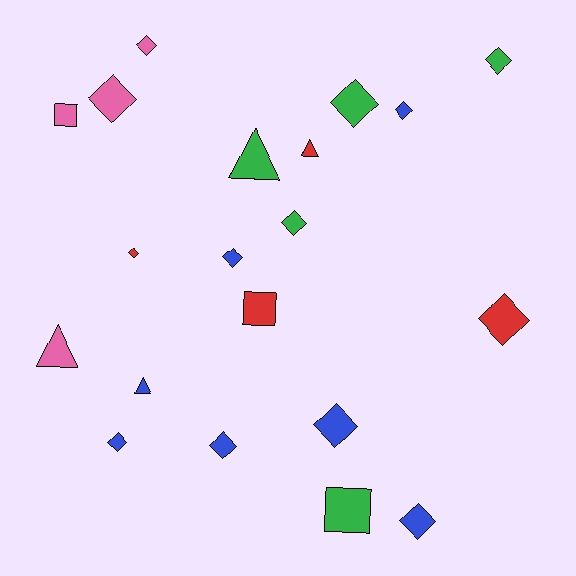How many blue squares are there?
There are no blue squares.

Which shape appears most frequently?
Diamond, with 13 objects.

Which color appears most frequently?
Blue, with 7 objects.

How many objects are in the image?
There are 20 objects.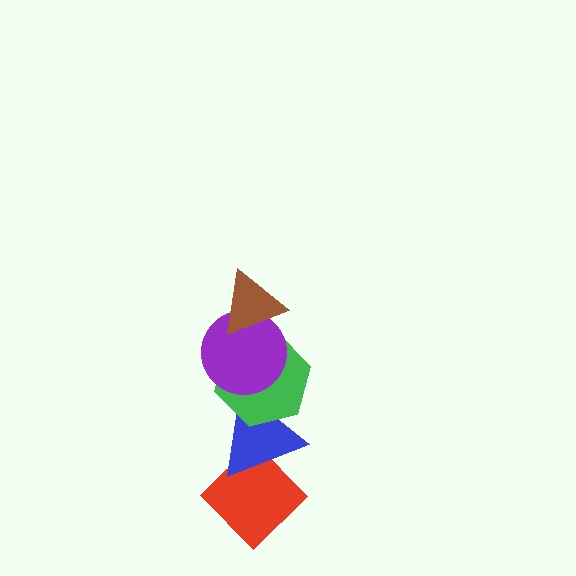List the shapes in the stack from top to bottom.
From top to bottom: the brown triangle, the purple circle, the green hexagon, the blue triangle, the red diamond.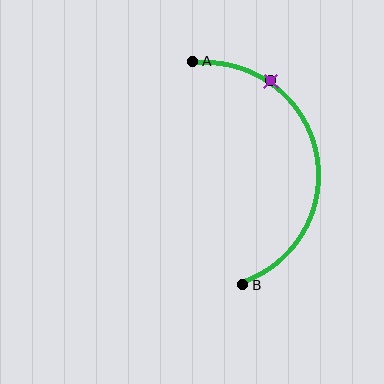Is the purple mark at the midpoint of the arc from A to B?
No. The purple mark lies on the arc but is closer to endpoint A. The arc midpoint would be at the point on the curve equidistant along the arc from both A and B.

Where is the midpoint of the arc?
The arc midpoint is the point on the curve farthest from the straight line joining A and B. It sits to the right of that line.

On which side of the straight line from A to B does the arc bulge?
The arc bulges to the right of the straight line connecting A and B.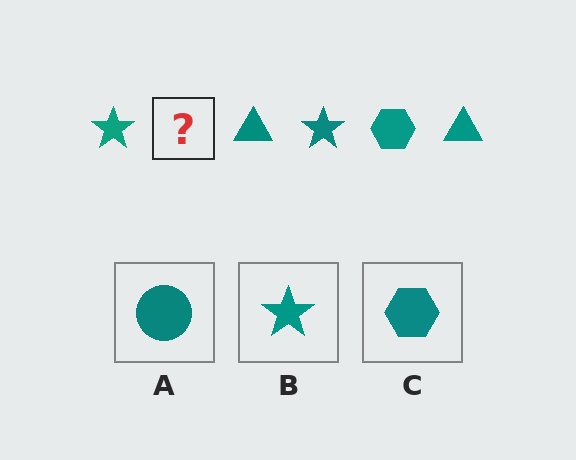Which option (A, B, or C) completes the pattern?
C.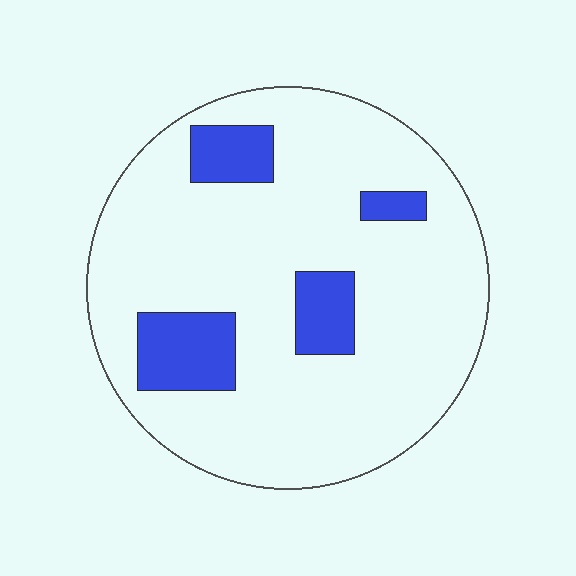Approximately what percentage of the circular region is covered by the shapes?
Approximately 15%.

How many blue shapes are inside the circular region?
4.